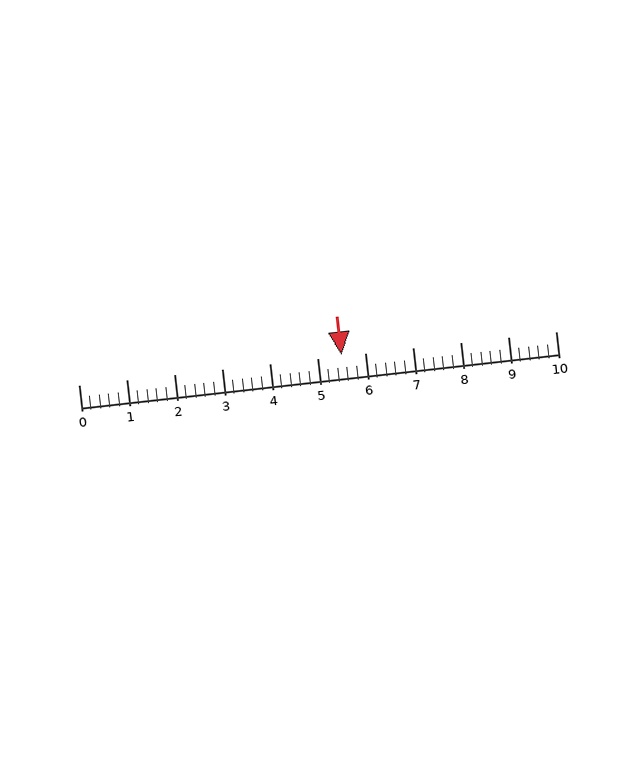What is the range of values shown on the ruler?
The ruler shows values from 0 to 10.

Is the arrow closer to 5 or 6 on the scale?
The arrow is closer to 6.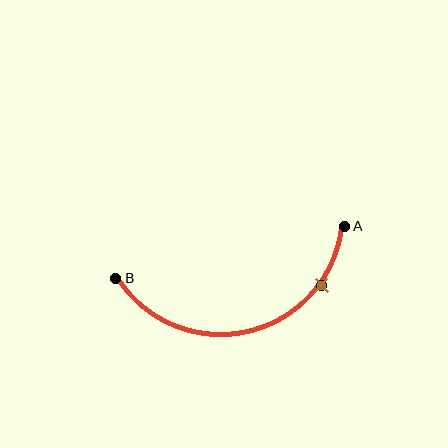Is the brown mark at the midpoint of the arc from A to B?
No. The brown mark lies on the arc but is closer to endpoint A. The arc midpoint would be at the point on the curve equidistant along the arc from both A and B.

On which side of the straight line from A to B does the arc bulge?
The arc bulges below the straight line connecting A and B.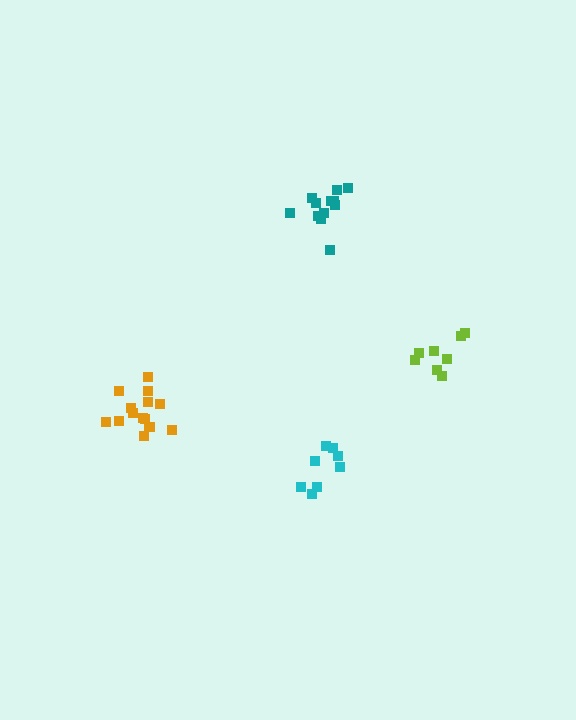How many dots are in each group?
Group 1: 8 dots, Group 2: 8 dots, Group 3: 14 dots, Group 4: 12 dots (42 total).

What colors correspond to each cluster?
The clusters are colored: lime, cyan, orange, teal.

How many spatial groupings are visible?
There are 4 spatial groupings.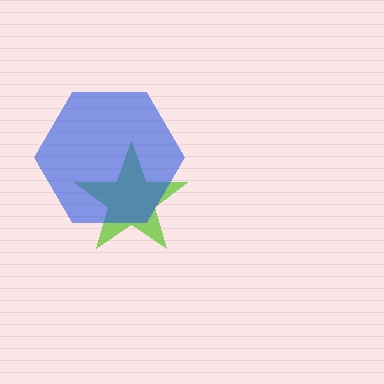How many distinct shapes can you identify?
There are 2 distinct shapes: a lime star, a blue hexagon.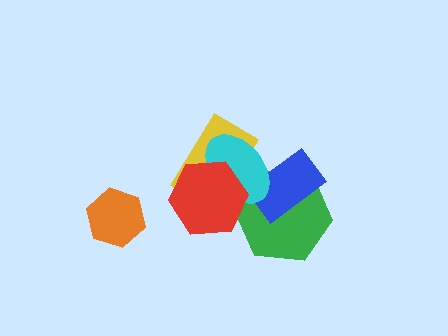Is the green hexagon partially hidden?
Yes, it is partially covered by another shape.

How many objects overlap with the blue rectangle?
2 objects overlap with the blue rectangle.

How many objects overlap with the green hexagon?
3 objects overlap with the green hexagon.